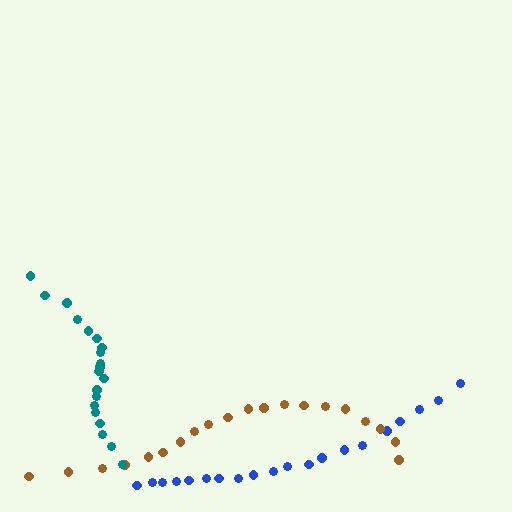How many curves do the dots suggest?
There are 3 distinct paths.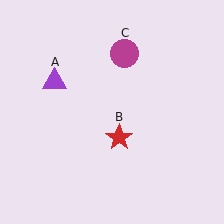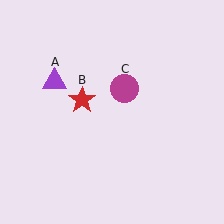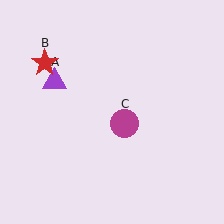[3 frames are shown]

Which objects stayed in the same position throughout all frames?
Purple triangle (object A) remained stationary.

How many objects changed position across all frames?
2 objects changed position: red star (object B), magenta circle (object C).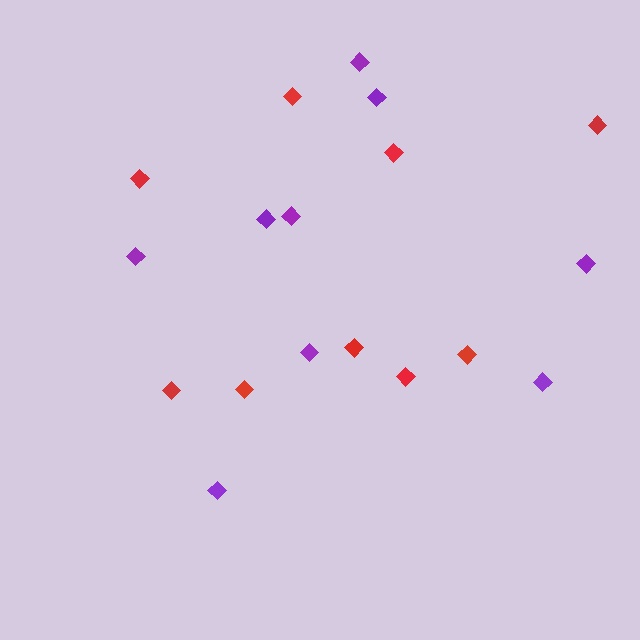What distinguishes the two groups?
There are 2 groups: one group of red diamonds (9) and one group of purple diamonds (9).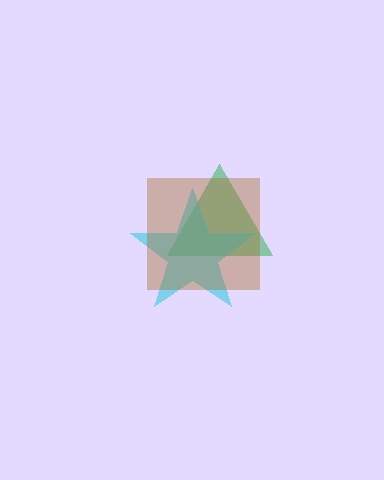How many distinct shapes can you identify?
There are 3 distinct shapes: a green triangle, a cyan star, a brown square.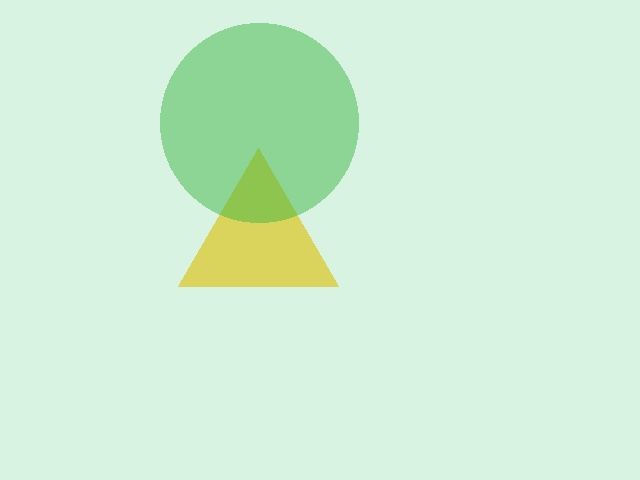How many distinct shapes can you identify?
There are 2 distinct shapes: a yellow triangle, a green circle.